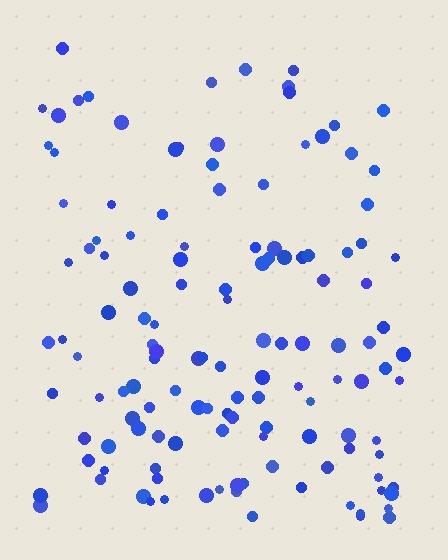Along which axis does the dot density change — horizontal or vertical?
Vertical.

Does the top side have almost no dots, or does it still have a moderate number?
Still a moderate number, just noticeably fewer than the bottom.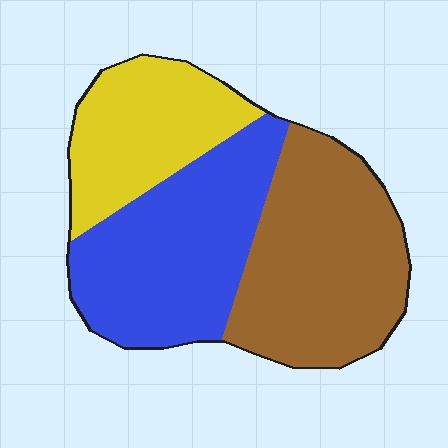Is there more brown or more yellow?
Brown.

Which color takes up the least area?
Yellow, at roughly 25%.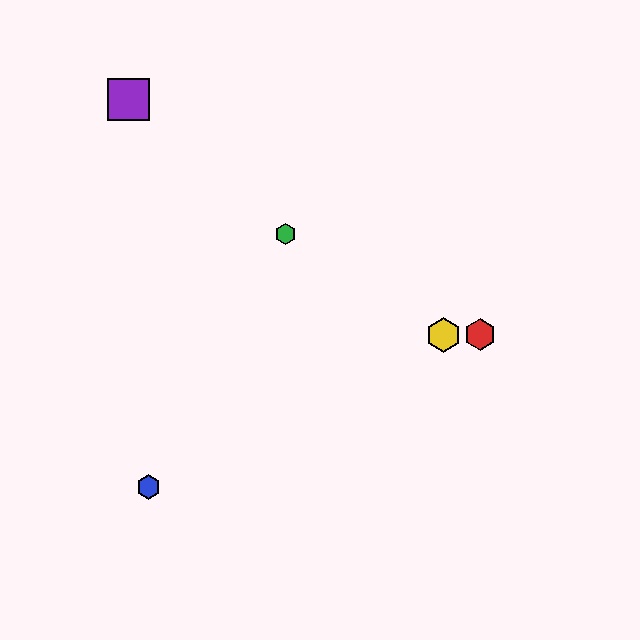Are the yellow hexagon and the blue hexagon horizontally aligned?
No, the yellow hexagon is at y≈335 and the blue hexagon is at y≈487.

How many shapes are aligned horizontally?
2 shapes (the red hexagon, the yellow hexagon) are aligned horizontally.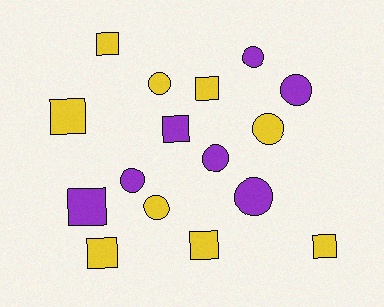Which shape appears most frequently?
Square, with 8 objects.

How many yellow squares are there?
There are 6 yellow squares.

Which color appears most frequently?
Yellow, with 9 objects.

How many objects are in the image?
There are 16 objects.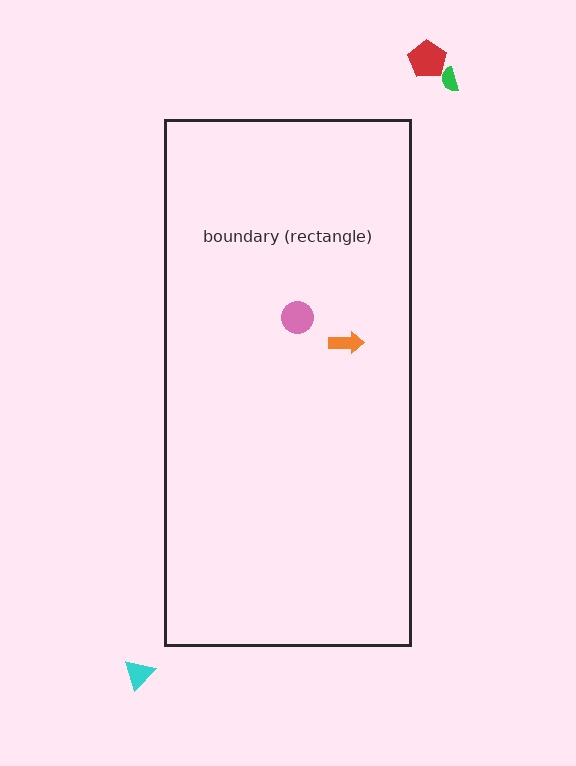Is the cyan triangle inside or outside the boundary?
Outside.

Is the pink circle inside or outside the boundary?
Inside.